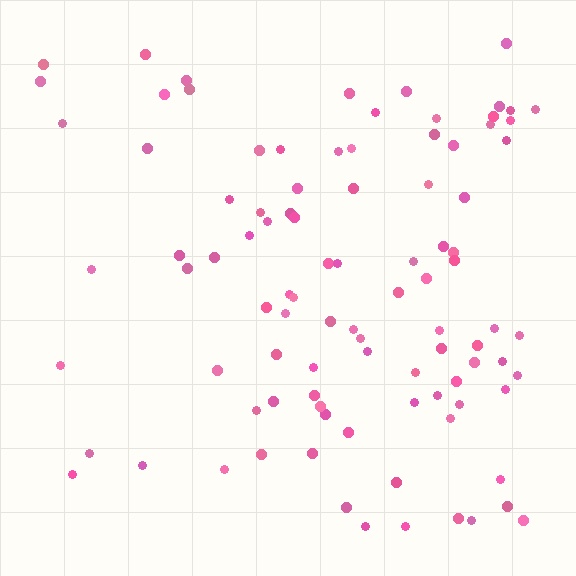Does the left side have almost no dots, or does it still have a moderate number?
Still a moderate number, just noticeably fewer than the right.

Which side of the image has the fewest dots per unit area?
The left.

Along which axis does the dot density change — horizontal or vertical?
Horizontal.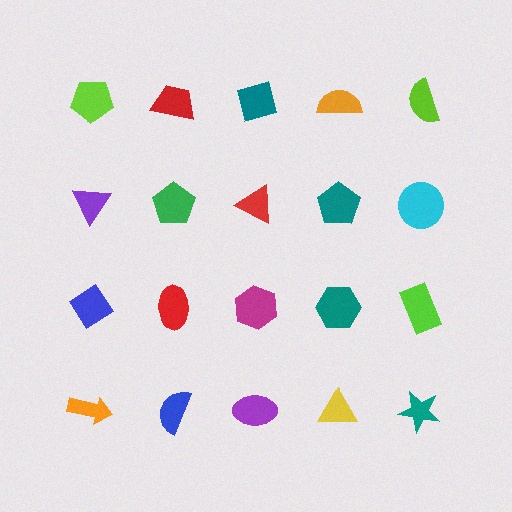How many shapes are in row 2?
5 shapes.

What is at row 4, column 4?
A yellow triangle.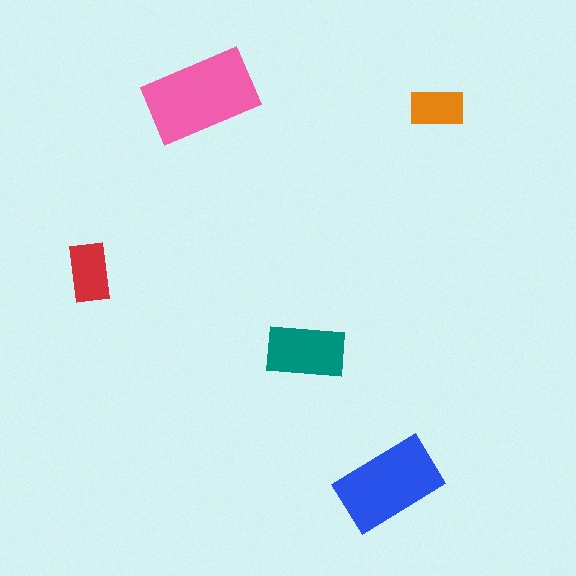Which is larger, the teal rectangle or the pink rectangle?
The pink one.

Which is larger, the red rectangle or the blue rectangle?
The blue one.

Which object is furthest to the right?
The orange rectangle is rightmost.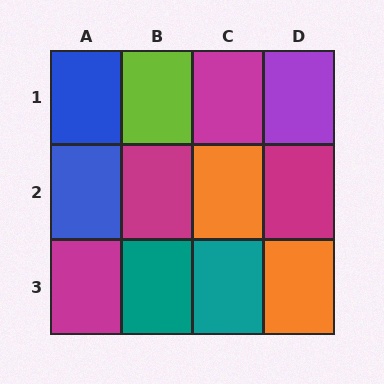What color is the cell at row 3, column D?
Orange.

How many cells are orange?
2 cells are orange.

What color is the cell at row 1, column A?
Blue.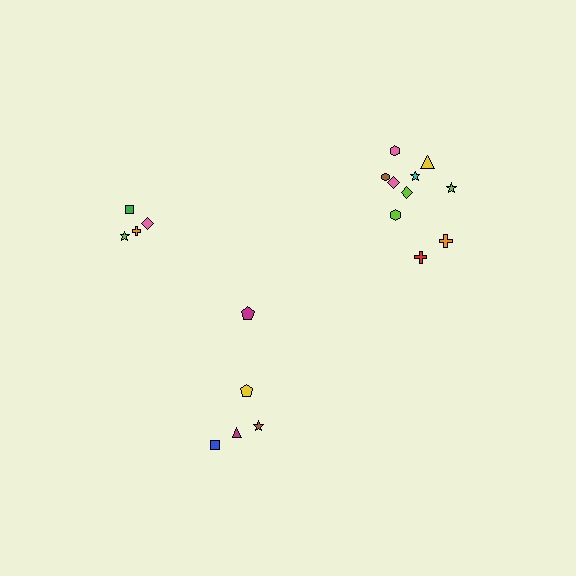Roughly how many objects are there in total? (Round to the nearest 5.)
Roughly 20 objects in total.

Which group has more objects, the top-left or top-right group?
The top-right group.